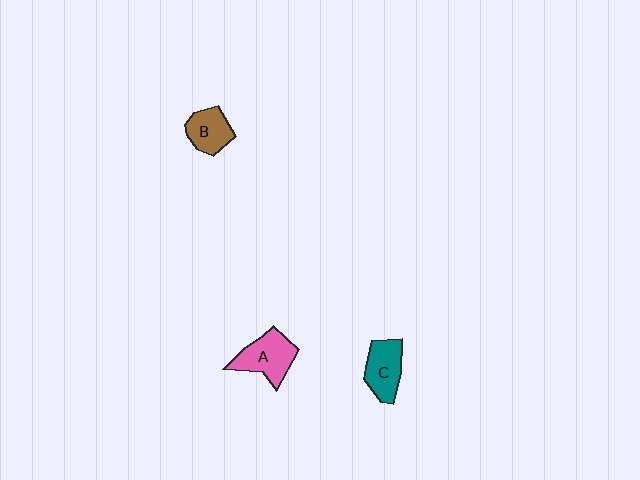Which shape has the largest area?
Shape A (pink).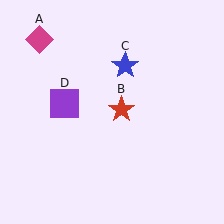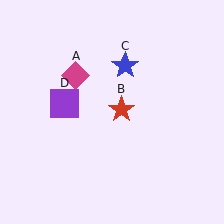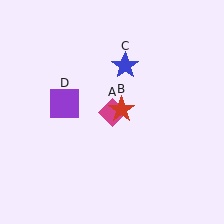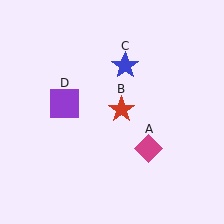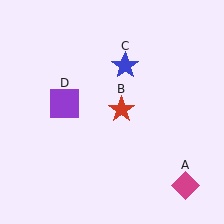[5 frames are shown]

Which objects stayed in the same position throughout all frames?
Red star (object B) and blue star (object C) and purple square (object D) remained stationary.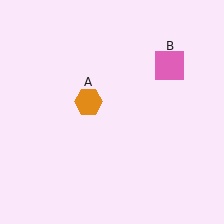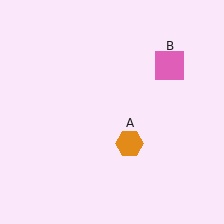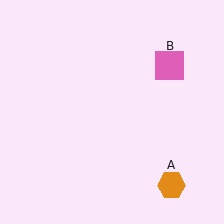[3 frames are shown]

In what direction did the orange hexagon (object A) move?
The orange hexagon (object A) moved down and to the right.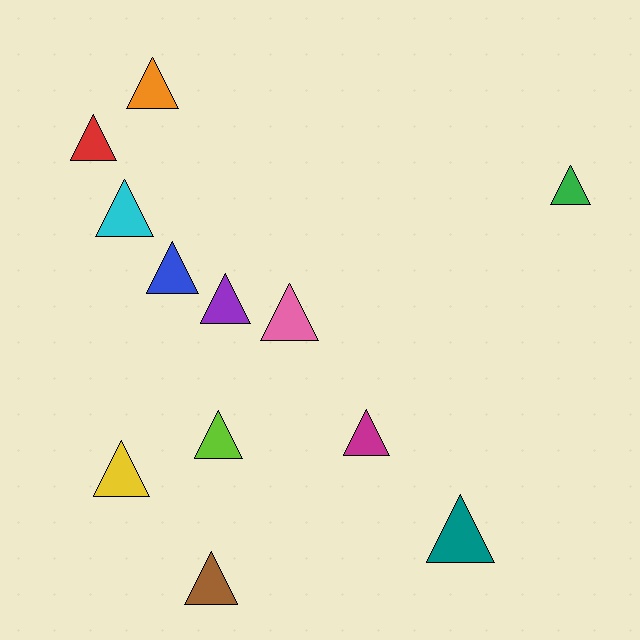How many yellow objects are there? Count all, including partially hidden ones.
There is 1 yellow object.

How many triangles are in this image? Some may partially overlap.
There are 12 triangles.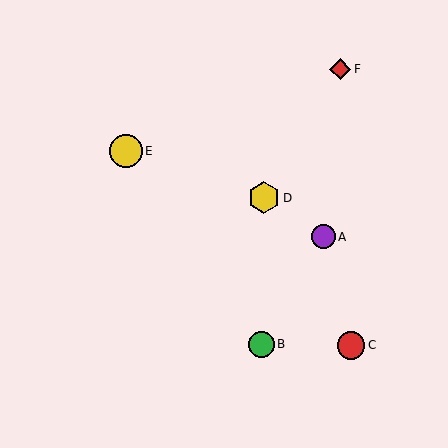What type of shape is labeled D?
Shape D is a yellow hexagon.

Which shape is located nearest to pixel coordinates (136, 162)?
The yellow circle (labeled E) at (126, 151) is nearest to that location.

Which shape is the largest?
The yellow circle (labeled E) is the largest.